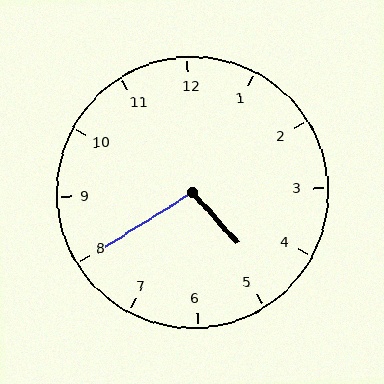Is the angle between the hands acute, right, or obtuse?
It is obtuse.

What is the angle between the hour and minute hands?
Approximately 100 degrees.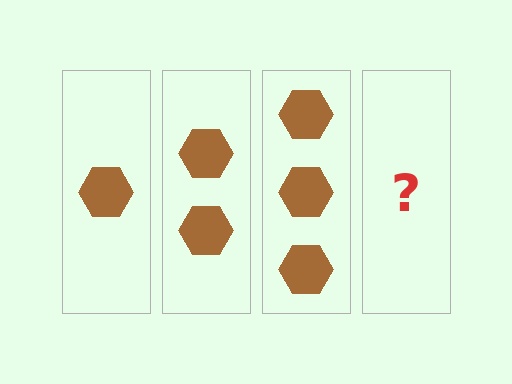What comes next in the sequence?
The next element should be 4 hexagons.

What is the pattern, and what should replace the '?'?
The pattern is that each step adds one more hexagon. The '?' should be 4 hexagons.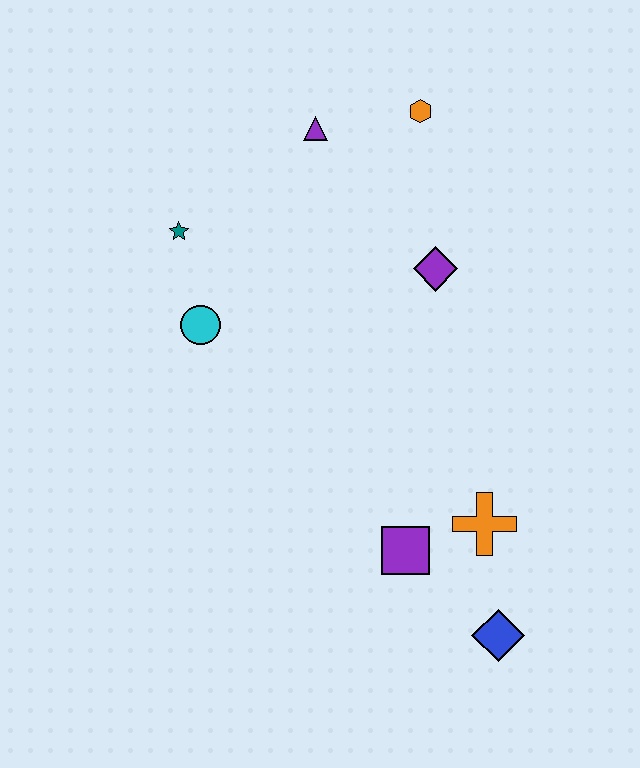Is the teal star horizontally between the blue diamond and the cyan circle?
No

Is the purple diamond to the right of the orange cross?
No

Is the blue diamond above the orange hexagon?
No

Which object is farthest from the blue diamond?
The purple triangle is farthest from the blue diamond.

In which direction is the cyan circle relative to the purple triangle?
The cyan circle is below the purple triangle.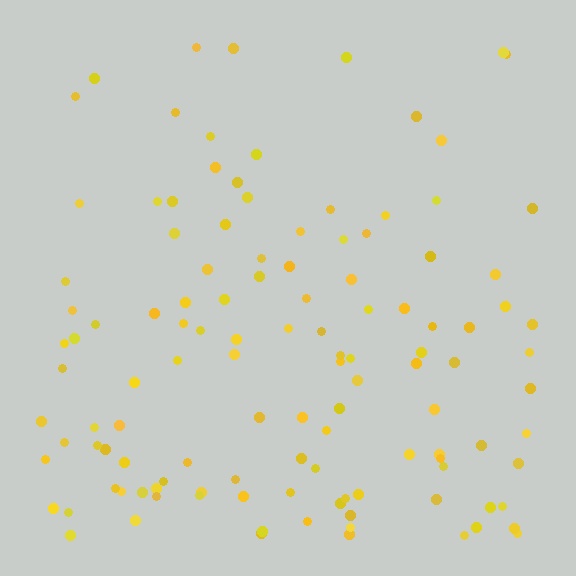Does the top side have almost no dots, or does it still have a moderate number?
Still a moderate number, just noticeably fewer than the bottom.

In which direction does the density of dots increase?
From top to bottom, with the bottom side densest.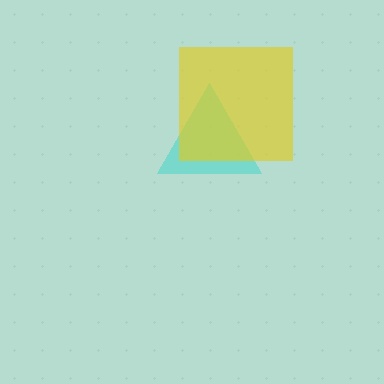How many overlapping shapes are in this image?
There are 2 overlapping shapes in the image.